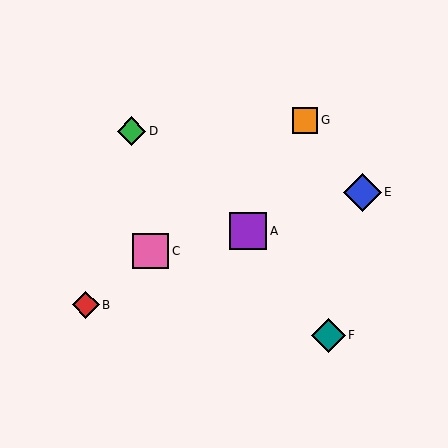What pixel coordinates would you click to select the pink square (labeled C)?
Click at (151, 251) to select the pink square C.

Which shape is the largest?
The blue diamond (labeled E) is the largest.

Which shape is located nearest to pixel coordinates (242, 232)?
The purple square (labeled A) at (248, 231) is nearest to that location.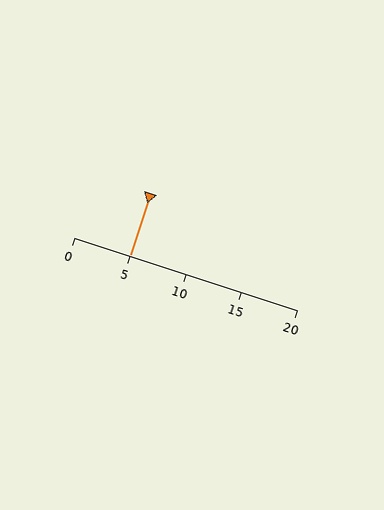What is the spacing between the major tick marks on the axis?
The major ticks are spaced 5 apart.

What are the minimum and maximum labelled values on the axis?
The axis runs from 0 to 20.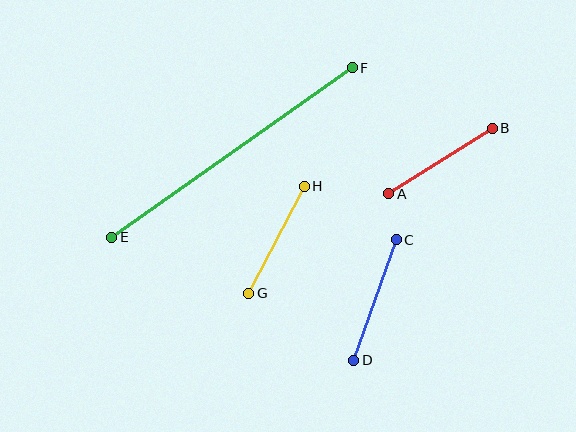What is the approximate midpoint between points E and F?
The midpoint is at approximately (232, 153) pixels.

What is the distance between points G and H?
The distance is approximately 120 pixels.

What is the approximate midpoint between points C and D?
The midpoint is at approximately (375, 300) pixels.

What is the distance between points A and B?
The distance is approximately 122 pixels.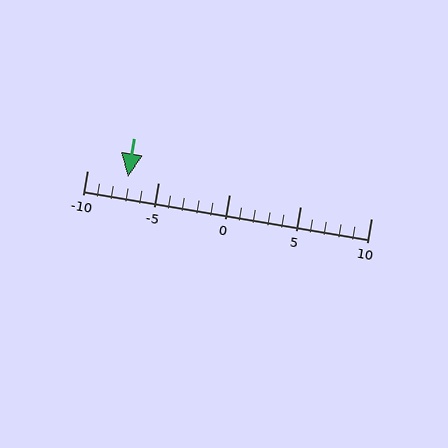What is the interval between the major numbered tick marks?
The major tick marks are spaced 5 units apart.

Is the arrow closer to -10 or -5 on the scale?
The arrow is closer to -5.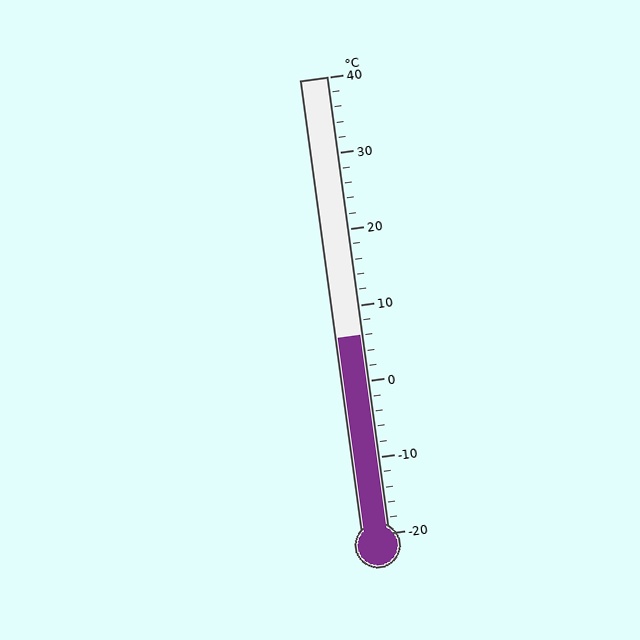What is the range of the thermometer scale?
The thermometer scale ranges from -20°C to 40°C.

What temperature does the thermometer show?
The thermometer shows approximately 6°C.